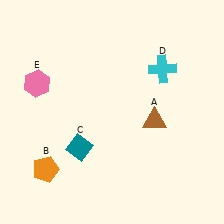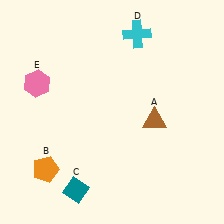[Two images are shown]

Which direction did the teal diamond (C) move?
The teal diamond (C) moved down.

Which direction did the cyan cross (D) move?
The cyan cross (D) moved up.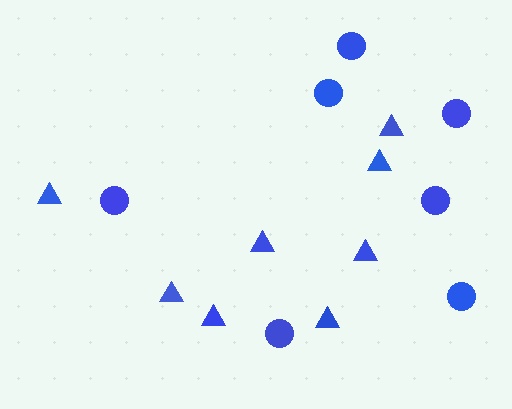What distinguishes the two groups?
There are 2 groups: one group of circles (7) and one group of triangles (8).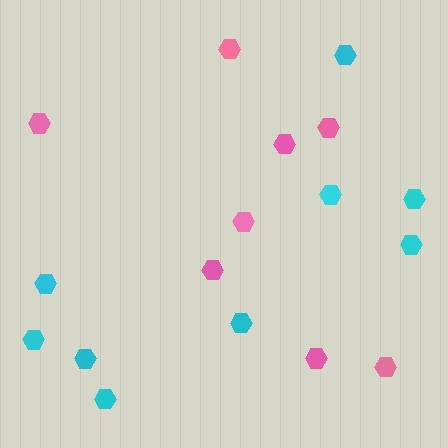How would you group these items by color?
There are 2 groups: one group of cyan hexagons (9) and one group of pink hexagons (8).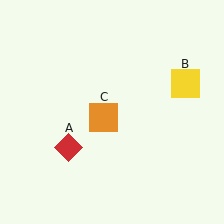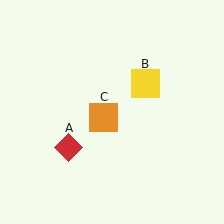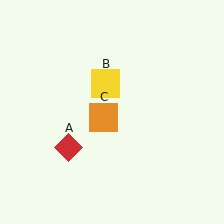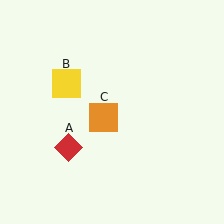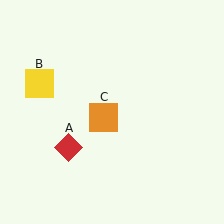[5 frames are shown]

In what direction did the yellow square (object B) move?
The yellow square (object B) moved left.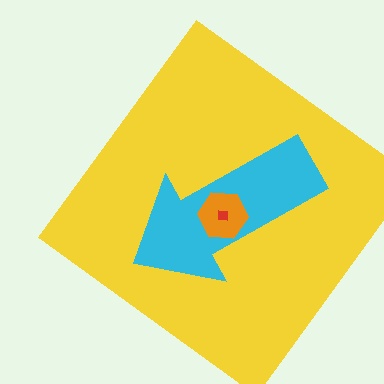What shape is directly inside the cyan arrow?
The orange hexagon.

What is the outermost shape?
The yellow diamond.